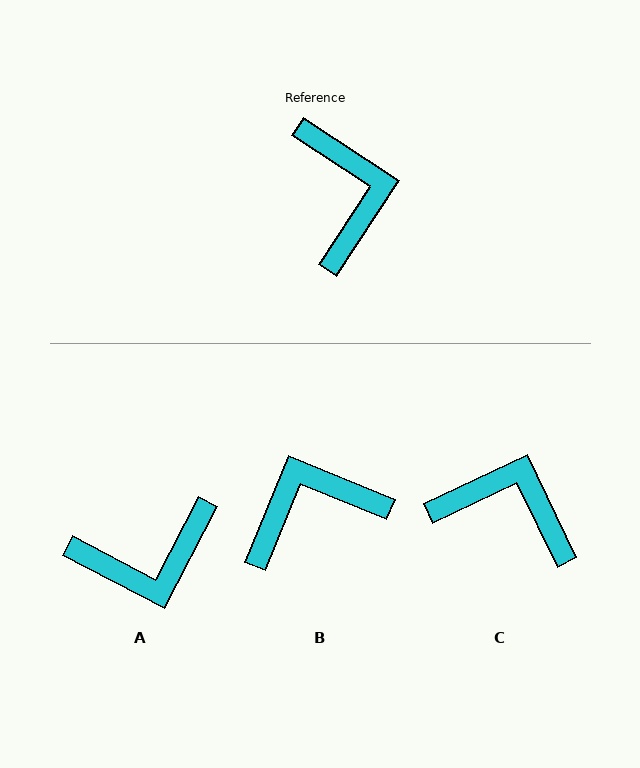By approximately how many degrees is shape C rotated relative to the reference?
Approximately 59 degrees counter-clockwise.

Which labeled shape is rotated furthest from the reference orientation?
B, about 101 degrees away.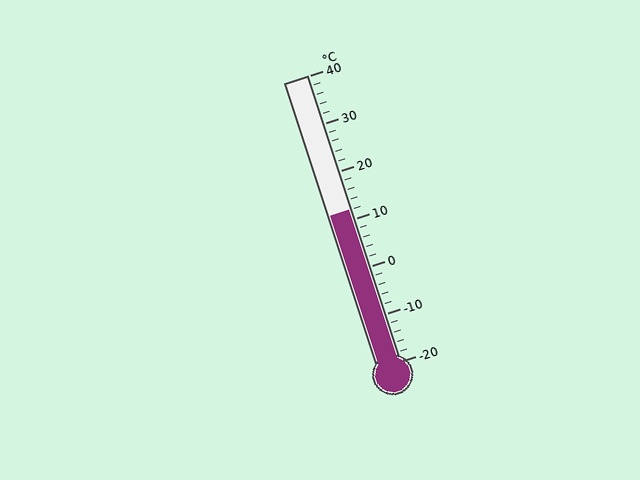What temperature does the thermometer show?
The thermometer shows approximately 12°C.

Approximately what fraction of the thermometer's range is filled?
The thermometer is filled to approximately 55% of its range.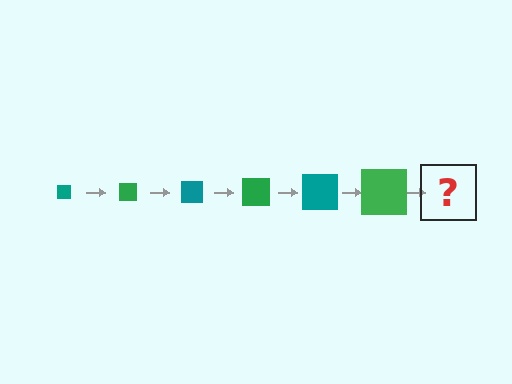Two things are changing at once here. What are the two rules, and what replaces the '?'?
The two rules are that the square grows larger each step and the color cycles through teal and green. The '?' should be a teal square, larger than the previous one.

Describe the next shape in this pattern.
It should be a teal square, larger than the previous one.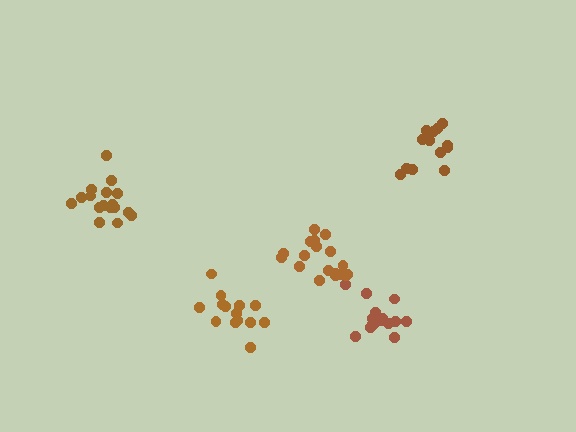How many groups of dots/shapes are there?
There are 5 groups.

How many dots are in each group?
Group 1: 14 dots, Group 2: 15 dots, Group 3: 18 dots, Group 4: 13 dots, Group 5: 19 dots (79 total).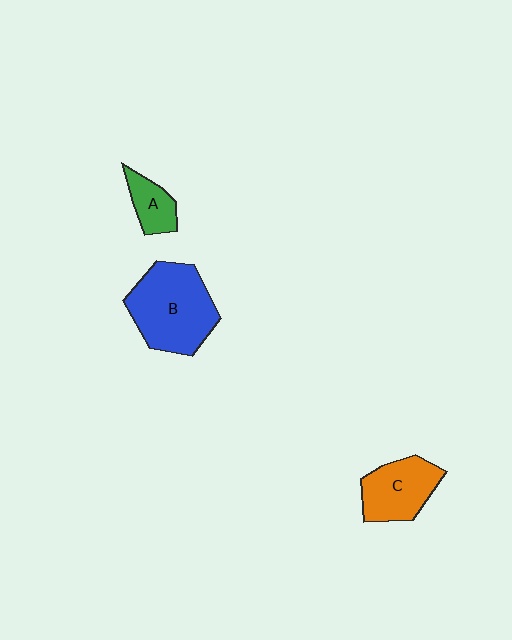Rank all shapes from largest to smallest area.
From largest to smallest: B (blue), C (orange), A (green).